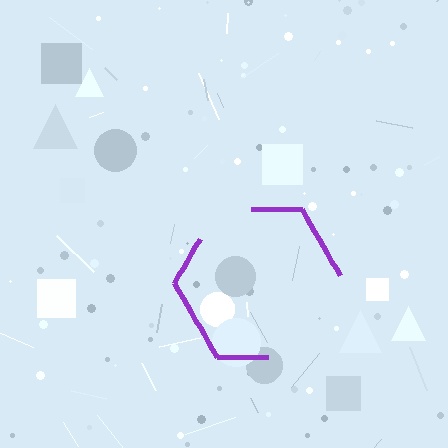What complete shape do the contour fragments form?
The contour fragments form a hexagon.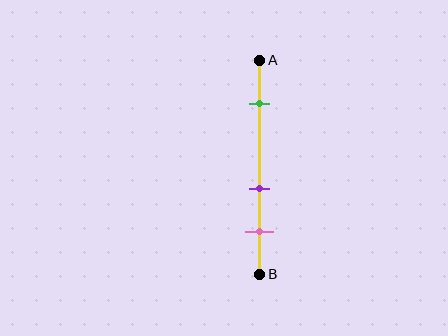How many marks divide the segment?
There are 3 marks dividing the segment.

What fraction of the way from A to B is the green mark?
The green mark is approximately 20% (0.2) of the way from A to B.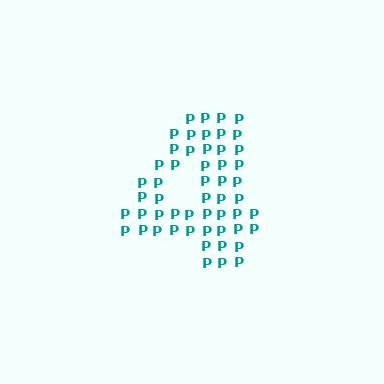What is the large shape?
The large shape is the digit 4.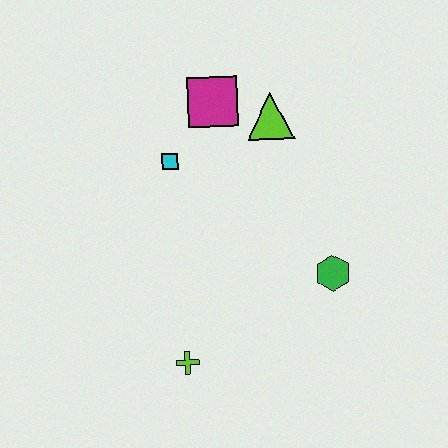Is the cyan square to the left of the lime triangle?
Yes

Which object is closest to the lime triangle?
The magenta square is closest to the lime triangle.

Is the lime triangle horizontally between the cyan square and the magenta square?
No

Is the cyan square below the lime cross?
No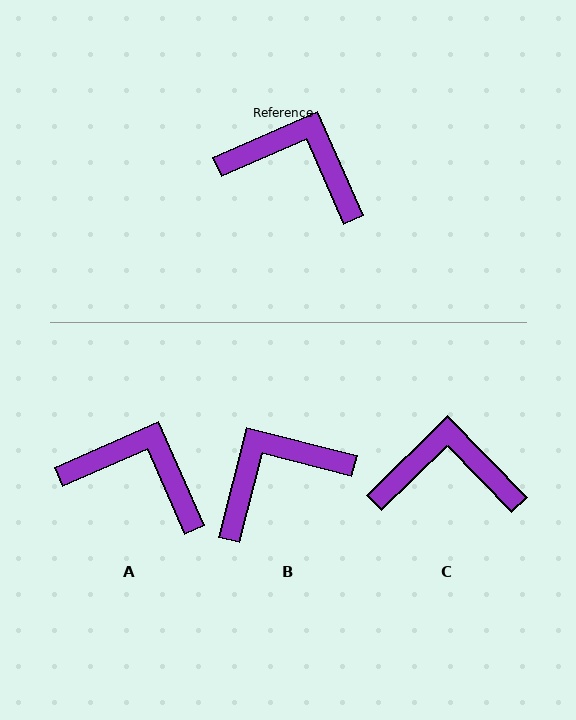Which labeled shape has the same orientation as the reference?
A.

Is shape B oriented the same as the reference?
No, it is off by about 52 degrees.